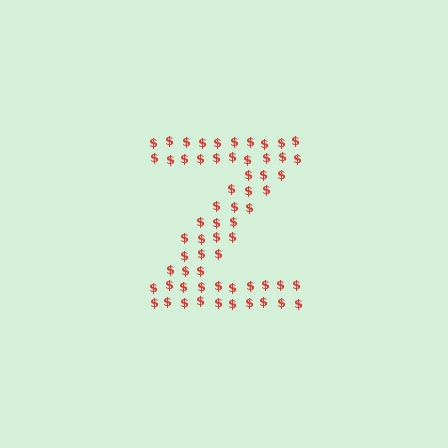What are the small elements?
The small elements are dollar signs.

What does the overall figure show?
The overall figure shows the letter Z.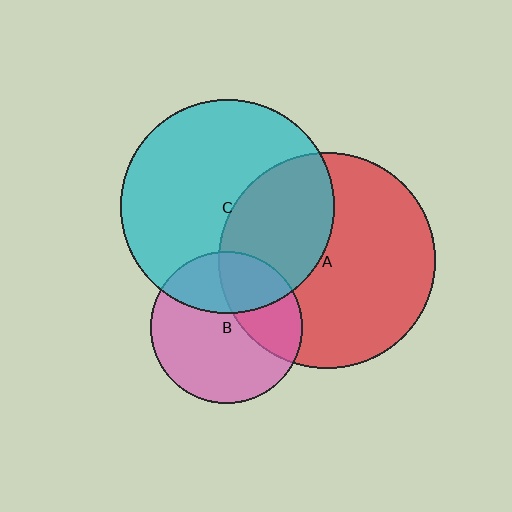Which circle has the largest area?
Circle A (red).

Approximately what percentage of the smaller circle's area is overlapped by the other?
Approximately 35%.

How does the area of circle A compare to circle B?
Approximately 2.0 times.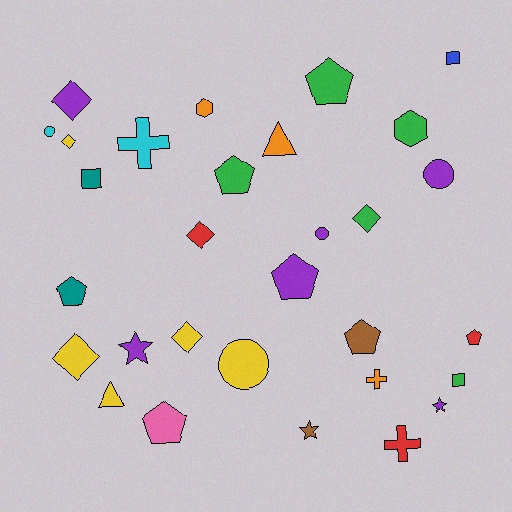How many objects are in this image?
There are 30 objects.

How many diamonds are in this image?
There are 6 diamonds.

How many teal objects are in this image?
There are 2 teal objects.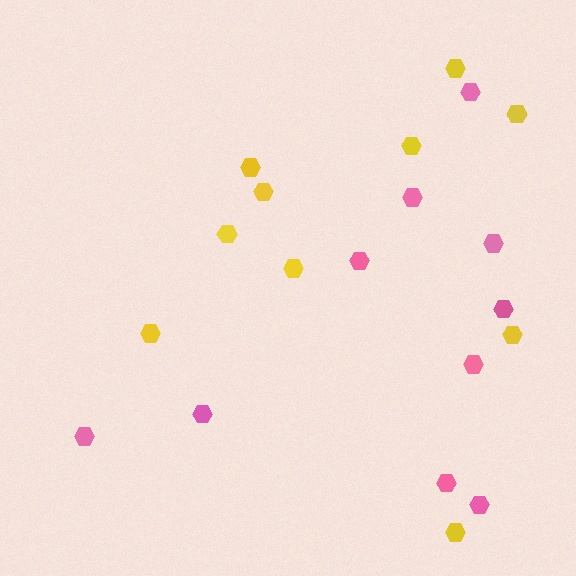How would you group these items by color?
There are 2 groups: one group of pink hexagons (10) and one group of yellow hexagons (10).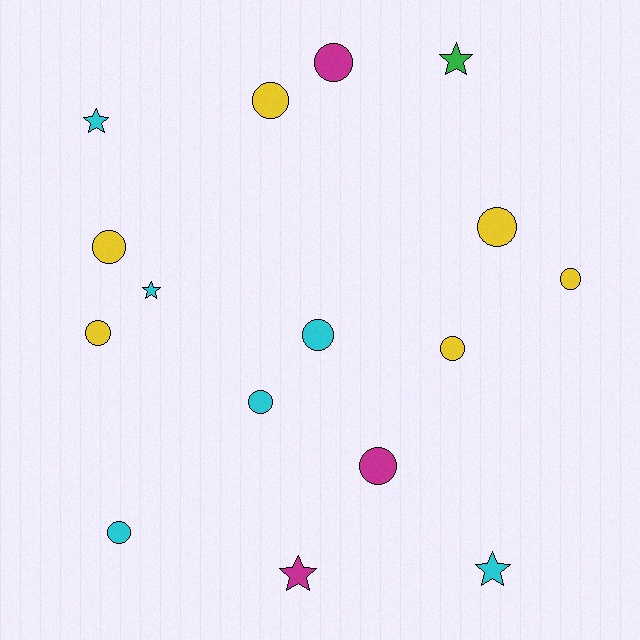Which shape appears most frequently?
Circle, with 11 objects.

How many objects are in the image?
There are 16 objects.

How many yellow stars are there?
There are no yellow stars.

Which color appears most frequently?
Cyan, with 6 objects.